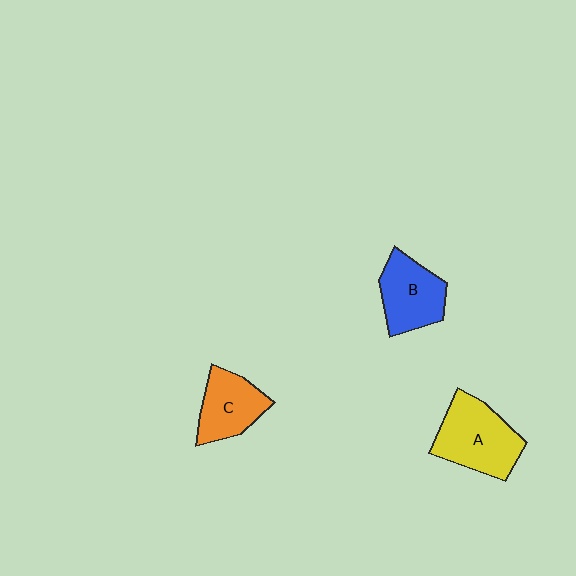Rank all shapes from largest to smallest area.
From largest to smallest: A (yellow), B (blue), C (orange).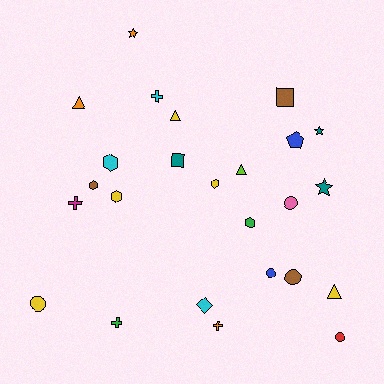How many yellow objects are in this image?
There are 5 yellow objects.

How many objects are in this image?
There are 25 objects.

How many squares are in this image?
There are 2 squares.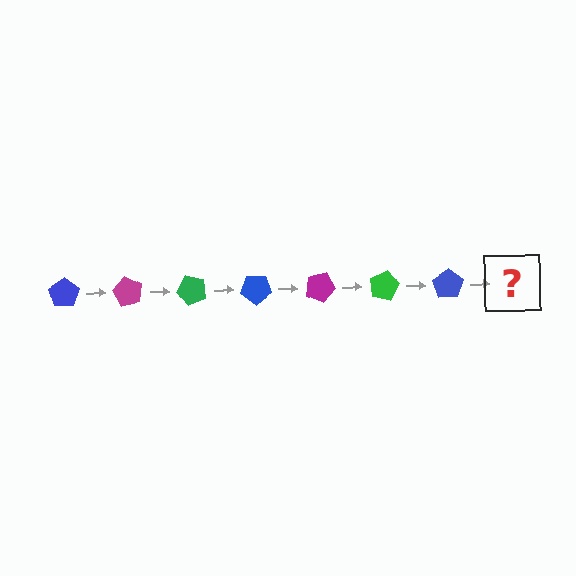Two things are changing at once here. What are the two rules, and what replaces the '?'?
The two rules are that it rotates 60 degrees each step and the color cycles through blue, magenta, and green. The '?' should be a magenta pentagon, rotated 420 degrees from the start.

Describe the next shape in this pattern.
It should be a magenta pentagon, rotated 420 degrees from the start.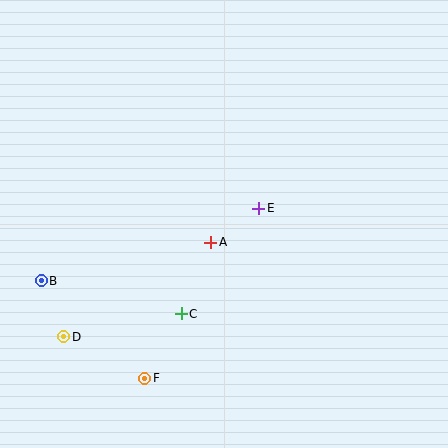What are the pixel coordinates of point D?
Point D is at (64, 337).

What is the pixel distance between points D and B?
The distance between D and B is 61 pixels.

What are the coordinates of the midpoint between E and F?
The midpoint between E and F is at (202, 293).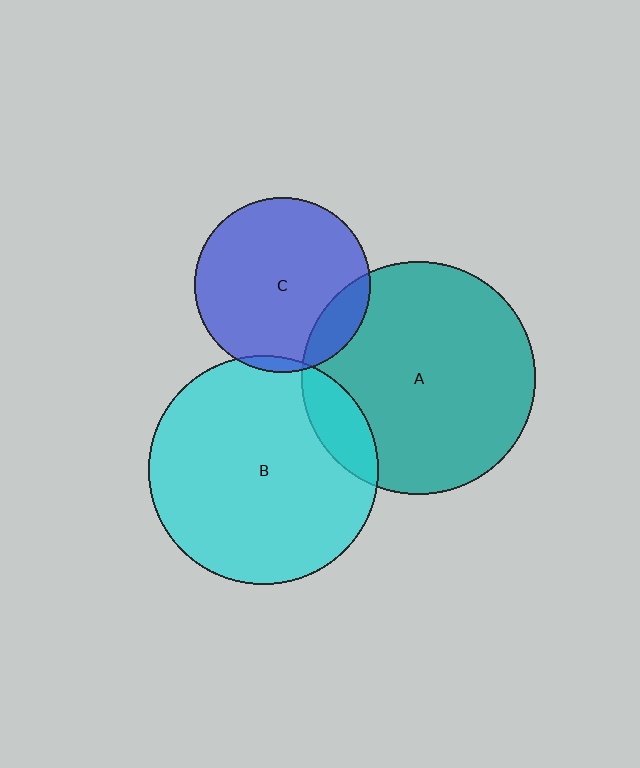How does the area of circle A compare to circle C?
Approximately 1.8 times.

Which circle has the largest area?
Circle A (teal).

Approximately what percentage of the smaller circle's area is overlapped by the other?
Approximately 15%.